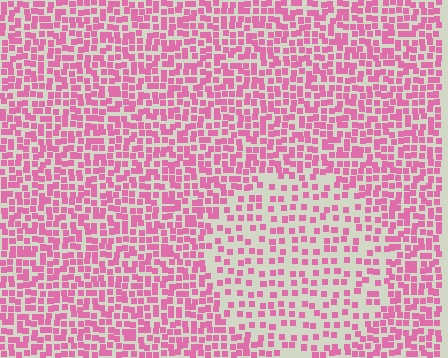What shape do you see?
I see a circle.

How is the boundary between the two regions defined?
The boundary is defined by a change in element density (approximately 2.0x ratio). All elements are the same color, size, and shape.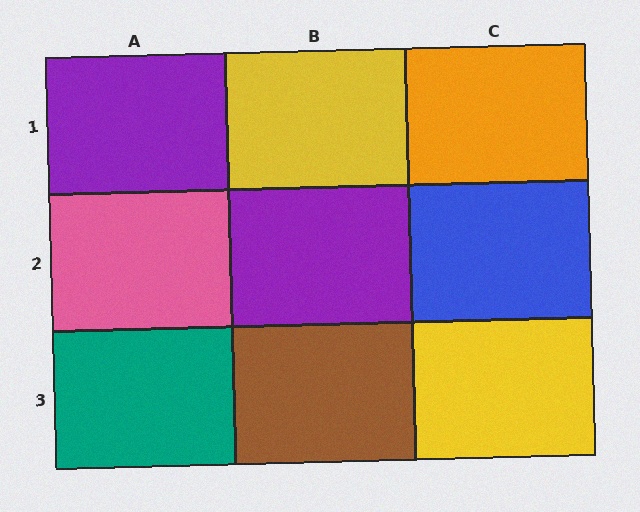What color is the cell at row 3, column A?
Teal.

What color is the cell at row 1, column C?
Orange.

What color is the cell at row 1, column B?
Yellow.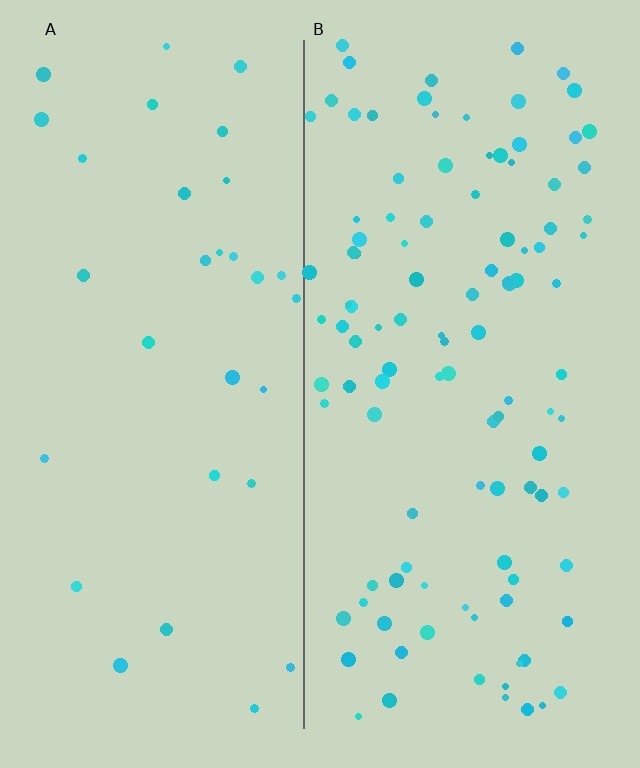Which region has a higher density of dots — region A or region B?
B (the right).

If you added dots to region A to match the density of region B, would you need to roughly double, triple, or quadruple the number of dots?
Approximately triple.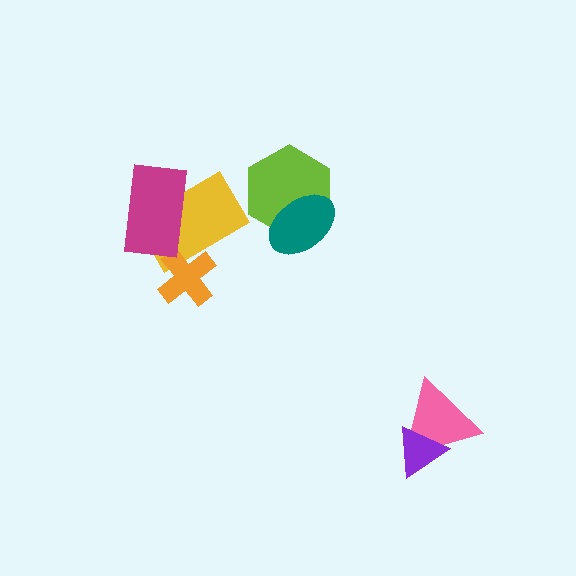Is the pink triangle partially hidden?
Yes, it is partially covered by another shape.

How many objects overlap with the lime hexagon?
1 object overlaps with the lime hexagon.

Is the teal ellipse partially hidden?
No, no other shape covers it.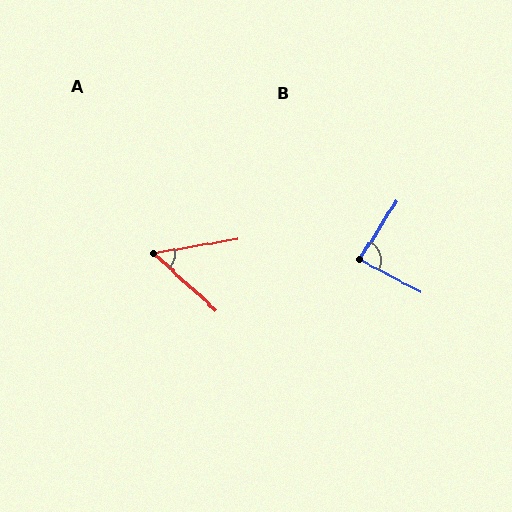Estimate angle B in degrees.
Approximately 85 degrees.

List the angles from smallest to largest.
A (52°), B (85°).